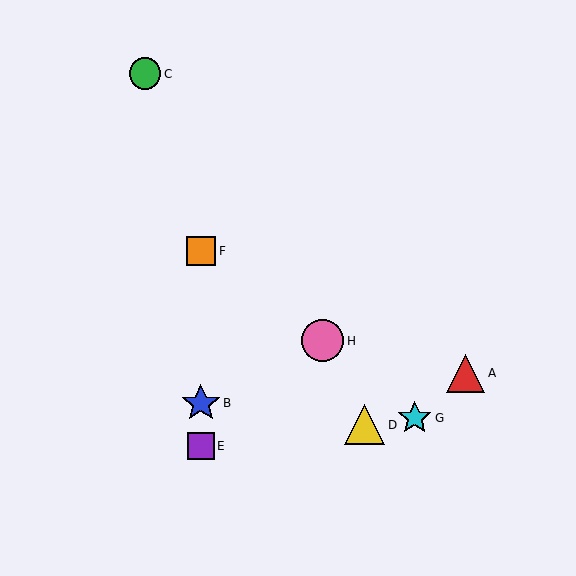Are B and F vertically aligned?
Yes, both are at x≈201.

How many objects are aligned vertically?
3 objects (B, E, F) are aligned vertically.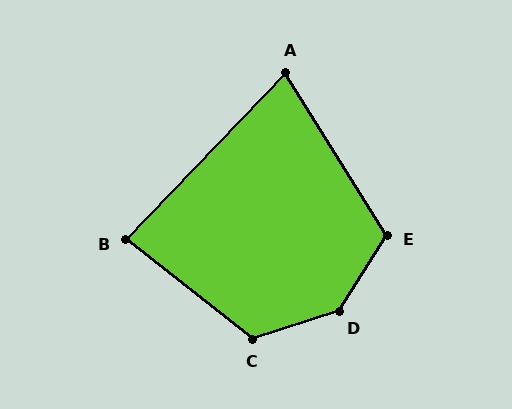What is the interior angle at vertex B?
Approximately 85 degrees (acute).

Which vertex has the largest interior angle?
D, at approximately 141 degrees.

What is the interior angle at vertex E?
Approximately 115 degrees (obtuse).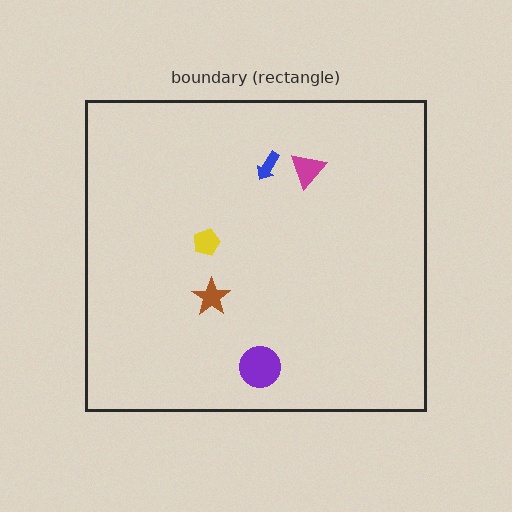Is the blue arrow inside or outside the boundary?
Inside.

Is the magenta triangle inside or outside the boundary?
Inside.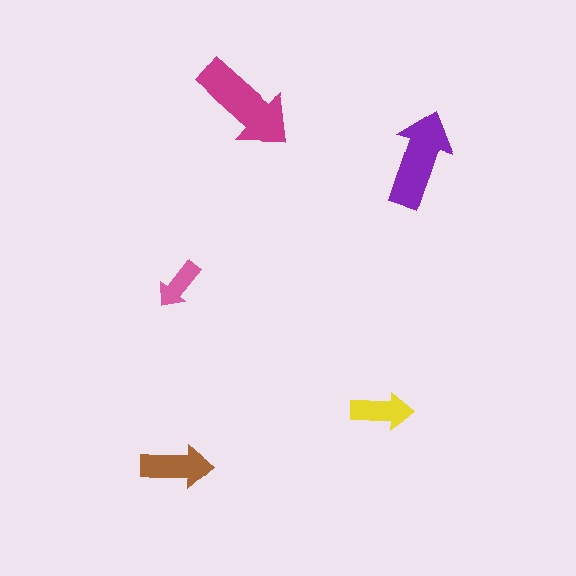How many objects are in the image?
There are 5 objects in the image.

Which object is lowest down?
The brown arrow is bottommost.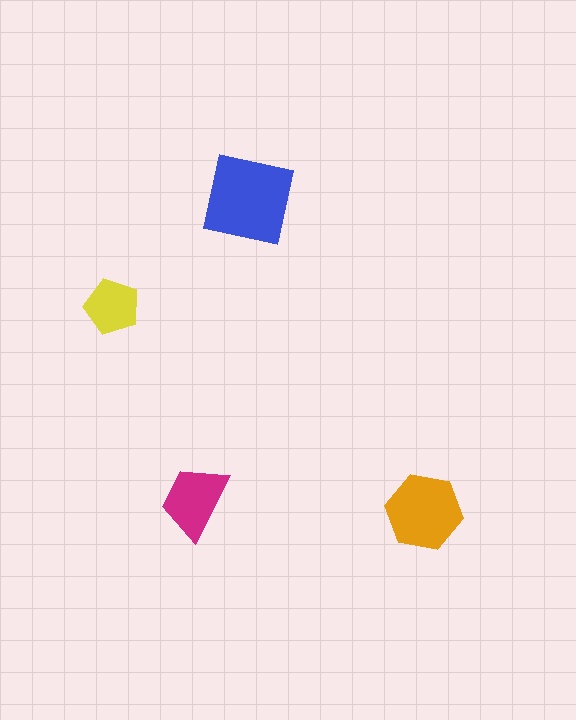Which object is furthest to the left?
The yellow pentagon is leftmost.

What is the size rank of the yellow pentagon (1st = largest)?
4th.